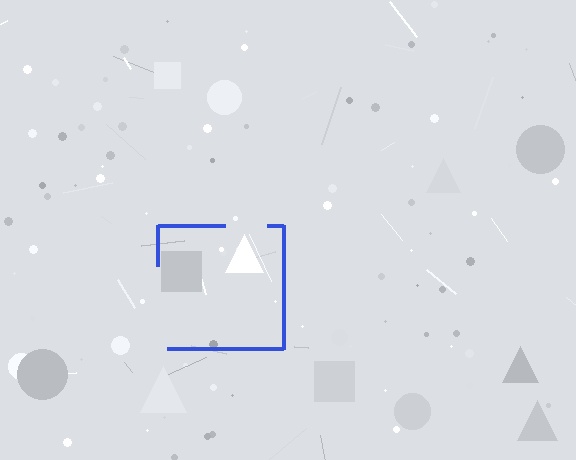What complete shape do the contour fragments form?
The contour fragments form a square.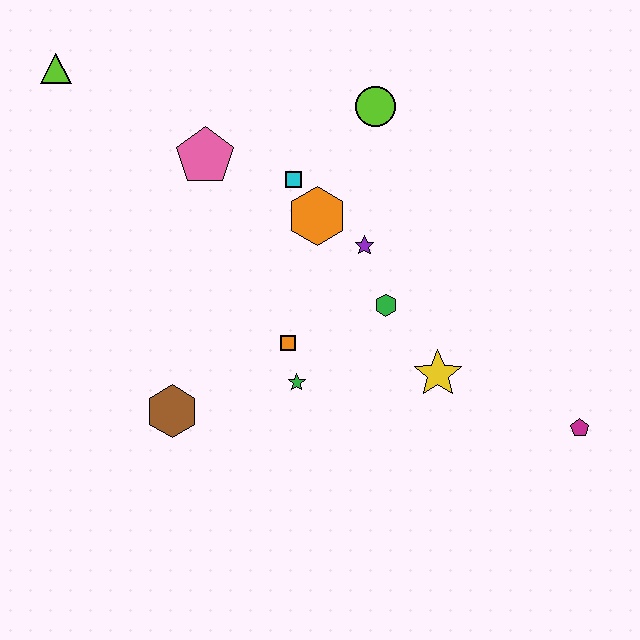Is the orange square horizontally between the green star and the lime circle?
No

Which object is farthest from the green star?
The lime triangle is farthest from the green star.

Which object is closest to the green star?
The orange square is closest to the green star.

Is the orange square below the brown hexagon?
No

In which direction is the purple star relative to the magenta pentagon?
The purple star is to the left of the magenta pentagon.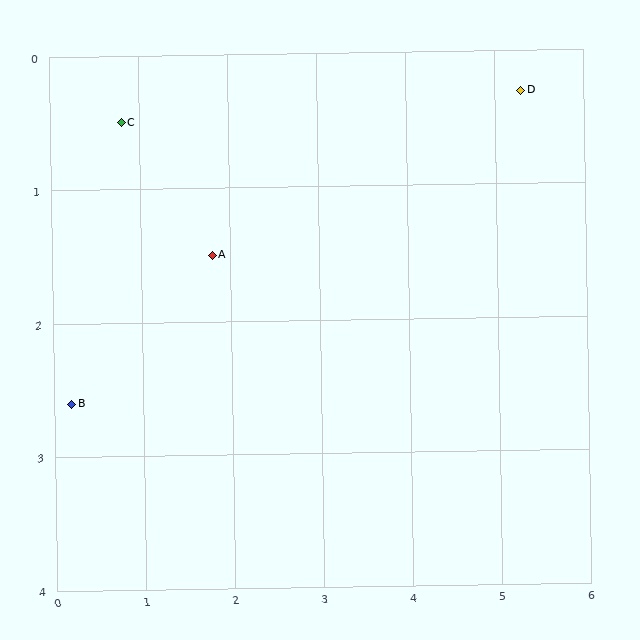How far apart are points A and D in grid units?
Points A and D are about 3.7 grid units apart.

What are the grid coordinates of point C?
Point C is at approximately (0.8, 0.5).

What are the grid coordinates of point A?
Point A is at approximately (1.8, 1.5).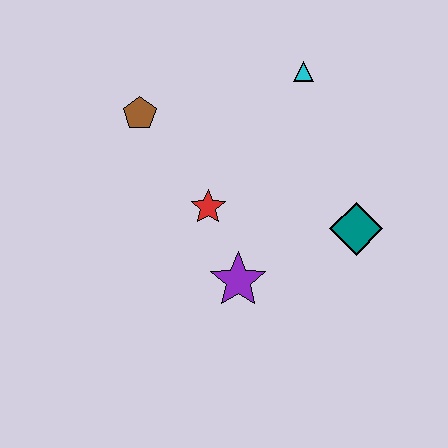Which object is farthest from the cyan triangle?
The purple star is farthest from the cyan triangle.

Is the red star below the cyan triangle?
Yes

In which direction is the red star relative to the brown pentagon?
The red star is below the brown pentagon.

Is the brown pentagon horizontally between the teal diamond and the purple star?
No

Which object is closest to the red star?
The purple star is closest to the red star.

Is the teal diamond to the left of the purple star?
No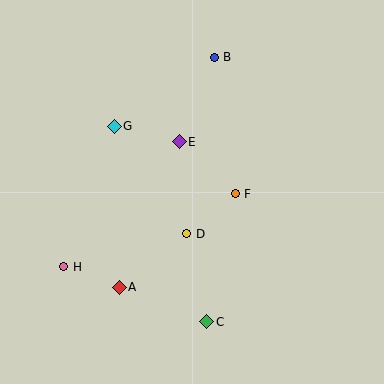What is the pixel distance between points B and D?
The distance between B and D is 179 pixels.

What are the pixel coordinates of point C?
Point C is at (207, 322).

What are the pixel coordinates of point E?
Point E is at (179, 142).